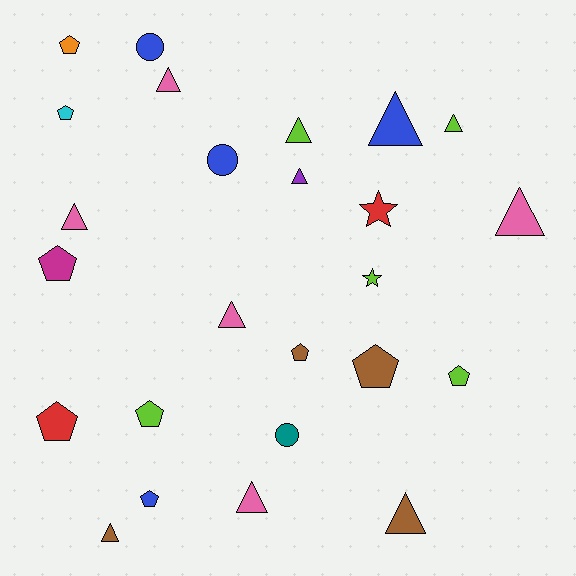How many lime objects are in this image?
There are 5 lime objects.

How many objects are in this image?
There are 25 objects.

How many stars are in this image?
There are 2 stars.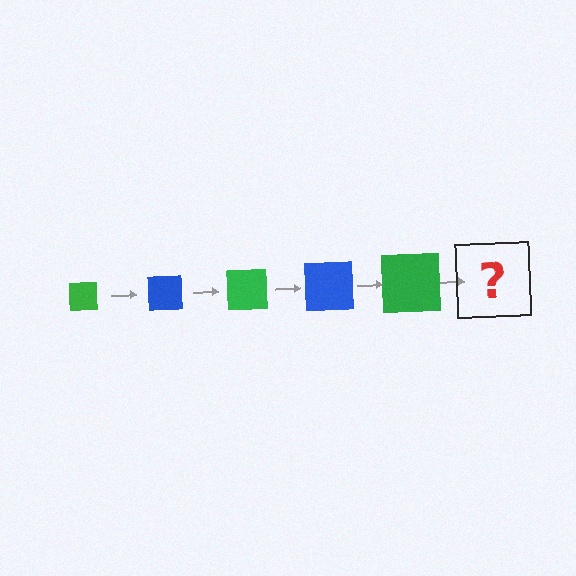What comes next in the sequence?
The next element should be a blue square, larger than the previous one.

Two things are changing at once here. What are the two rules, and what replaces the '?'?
The two rules are that the square grows larger each step and the color cycles through green and blue. The '?' should be a blue square, larger than the previous one.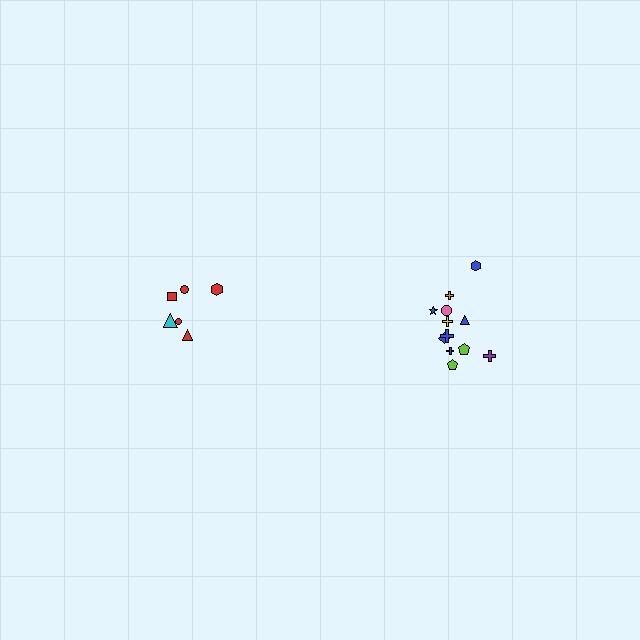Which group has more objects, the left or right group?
The right group.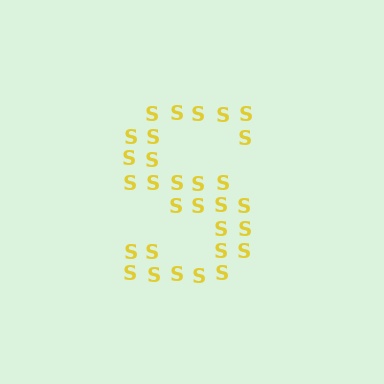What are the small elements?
The small elements are letter S's.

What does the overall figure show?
The overall figure shows the letter S.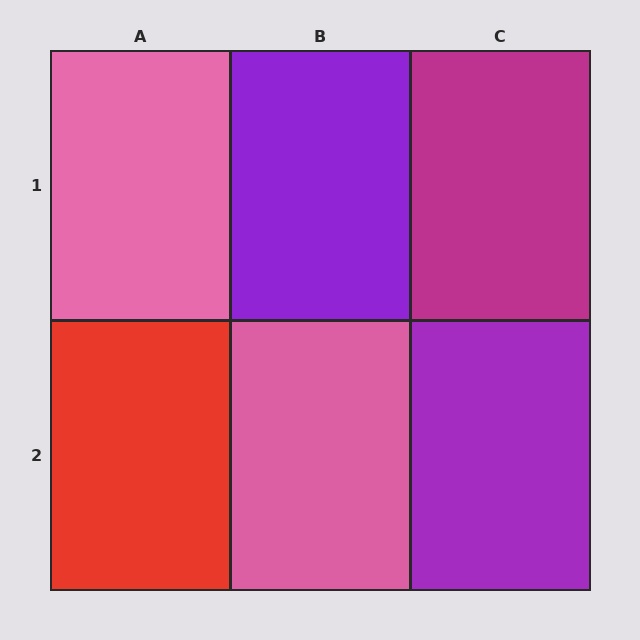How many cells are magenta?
1 cell is magenta.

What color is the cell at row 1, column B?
Purple.